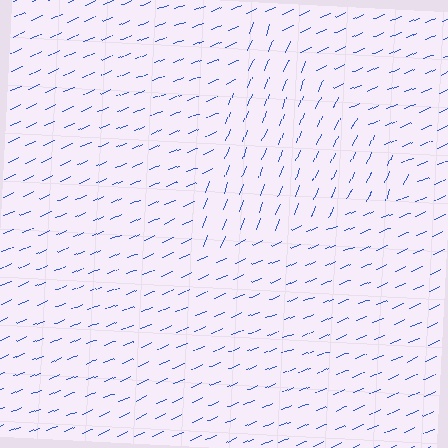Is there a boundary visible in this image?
Yes, there is a texture boundary formed by a change in line orientation.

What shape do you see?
I see a triangle.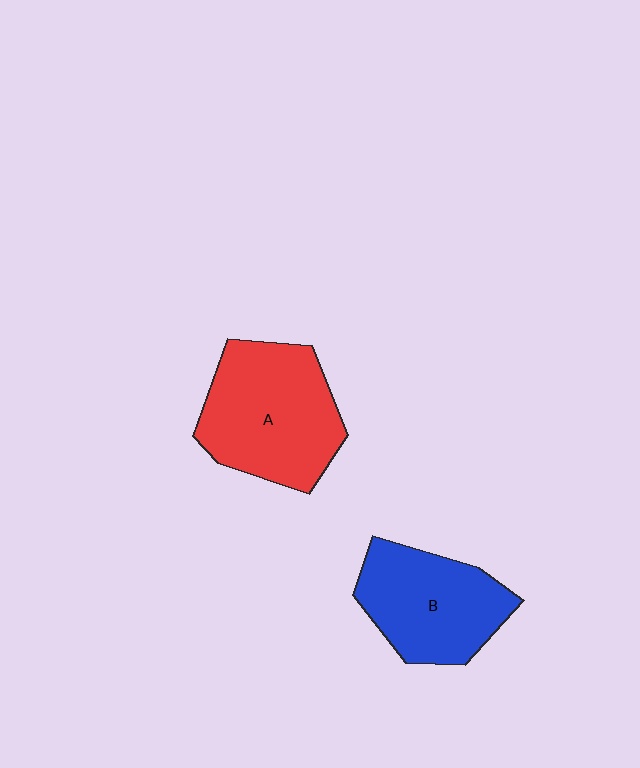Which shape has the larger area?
Shape A (red).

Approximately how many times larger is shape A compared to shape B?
Approximately 1.2 times.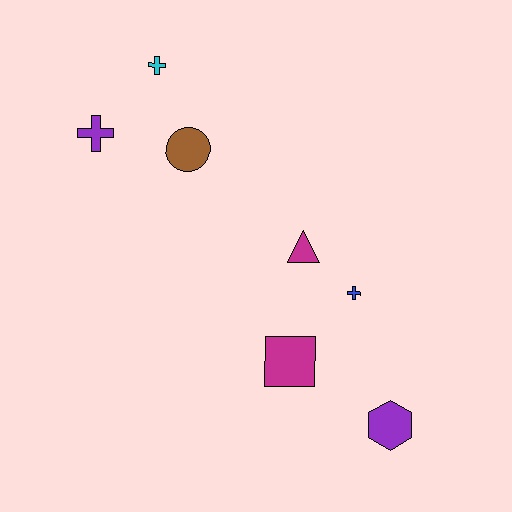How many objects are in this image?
There are 7 objects.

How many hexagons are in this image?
There is 1 hexagon.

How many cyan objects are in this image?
There is 1 cyan object.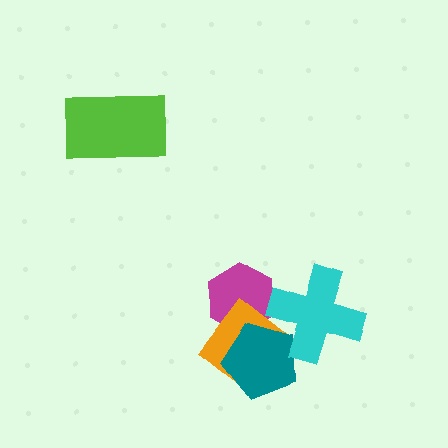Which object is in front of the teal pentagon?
The cyan cross is in front of the teal pentagon.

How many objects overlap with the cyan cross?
2 objects overlap with the cyan cross.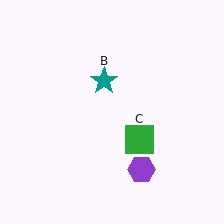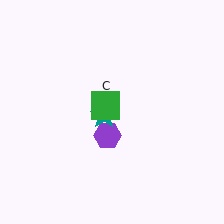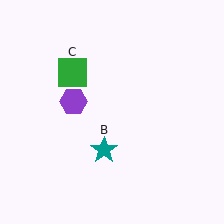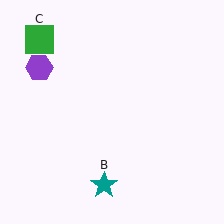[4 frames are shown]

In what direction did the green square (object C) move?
The green square (object C) moved up and to the left.